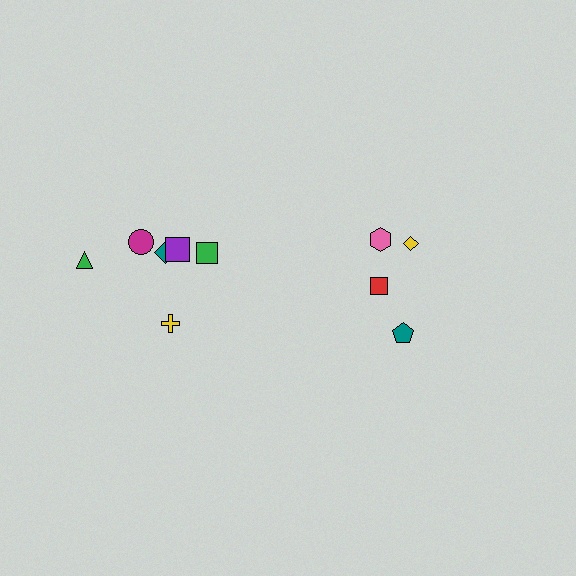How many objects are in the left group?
There are 6 objects.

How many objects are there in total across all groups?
There are 10 objects.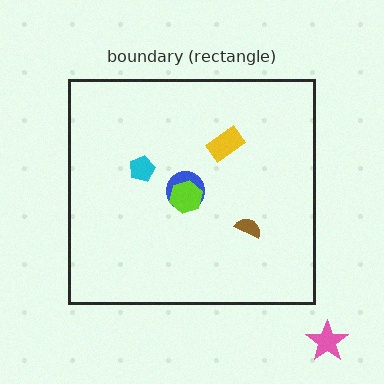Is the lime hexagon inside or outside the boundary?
Inside.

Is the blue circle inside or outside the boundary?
Inside.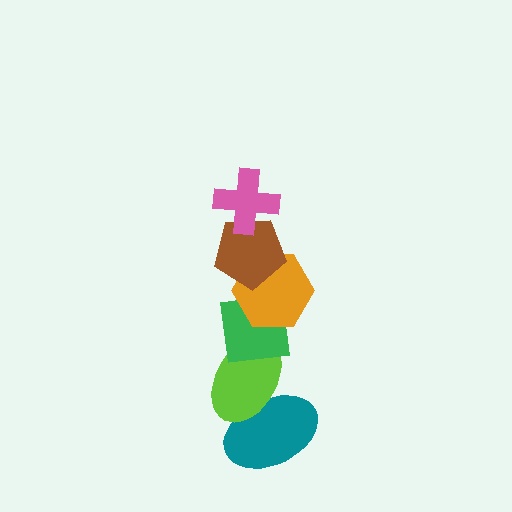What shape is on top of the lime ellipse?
The green square is on top of the lime ellipse.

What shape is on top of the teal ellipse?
The lime ellipse is on top of the teal ellipse.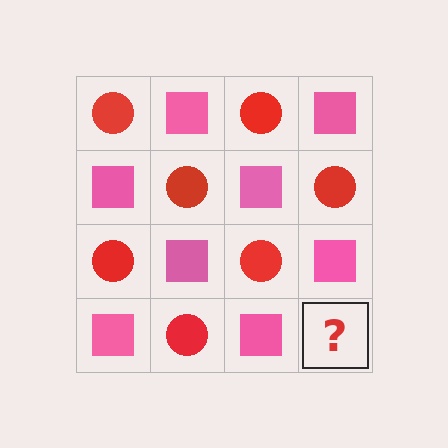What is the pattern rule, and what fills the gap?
The rule is that it alternates red circle and pink square in a checkerboard pattern. The gap should be filled with a red circle.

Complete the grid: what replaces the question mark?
The question mark should be replaced with a red circle.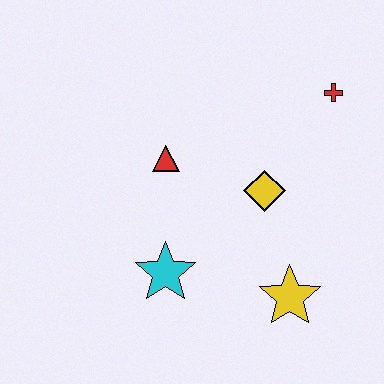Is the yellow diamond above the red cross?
No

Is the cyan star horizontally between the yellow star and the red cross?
No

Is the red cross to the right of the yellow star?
Yes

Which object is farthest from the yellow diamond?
The cyan star is farthest from the yellow diamond.